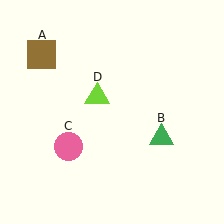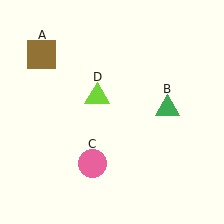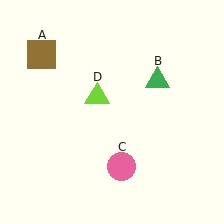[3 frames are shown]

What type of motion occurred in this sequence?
The green triangle (object B), pink circle (object C) rotated counterclockwise around the center of the scene.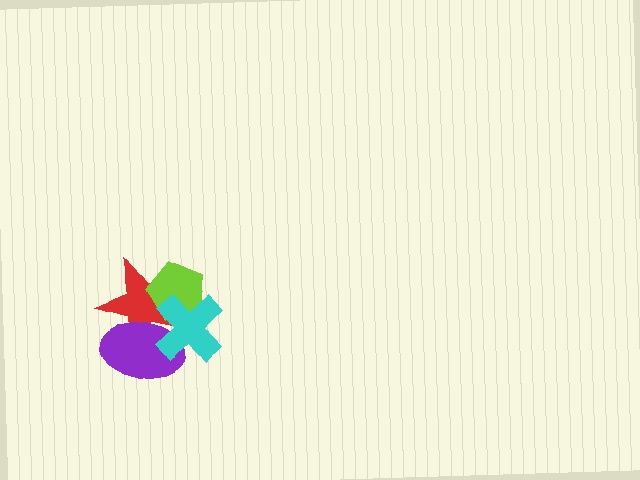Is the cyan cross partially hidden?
No, no other shape covers it.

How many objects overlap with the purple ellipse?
2 objects overlap with the purple ellipse.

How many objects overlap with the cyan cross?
3 objects overlap with the cyan cross.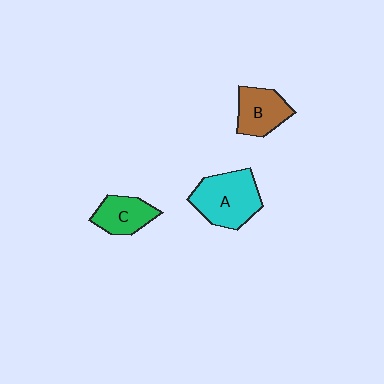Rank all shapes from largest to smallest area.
From largest to smallest: A (cyan), B (brown), C (green).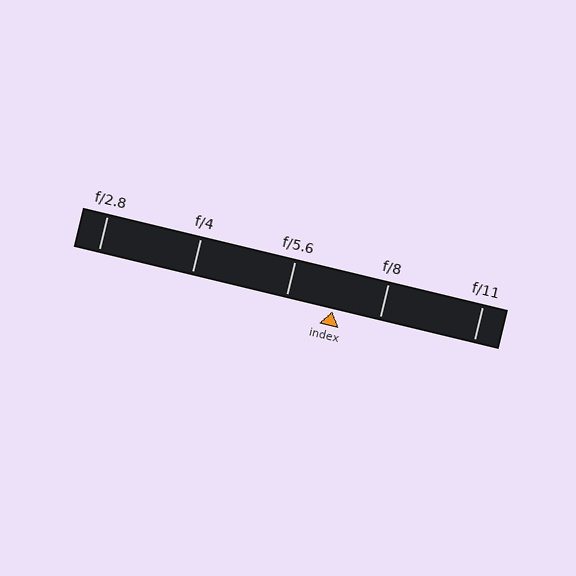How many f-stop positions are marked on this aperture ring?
There are 5 f-stop positions marked.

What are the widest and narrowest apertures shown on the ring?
The widest aperture shown is f/2.8 and the narrowest is f/11.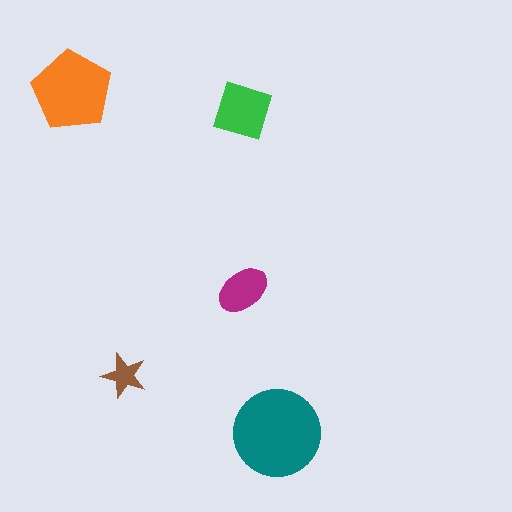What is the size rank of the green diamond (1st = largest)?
3rd.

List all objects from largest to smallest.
The teal circle, the orange pentagon, the green diamond, the magenta ellipse, the brown star.